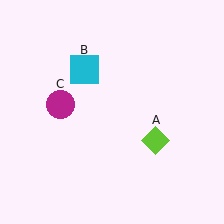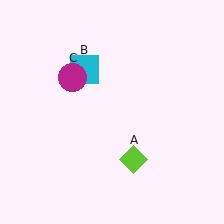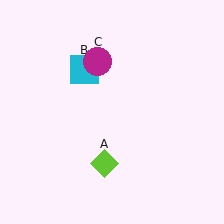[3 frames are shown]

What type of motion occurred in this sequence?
The lime diamond (object A), magenta circle (object C) rotated clockwise around the center of the scene.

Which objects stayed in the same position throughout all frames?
Cyan square (object B) remained stationary.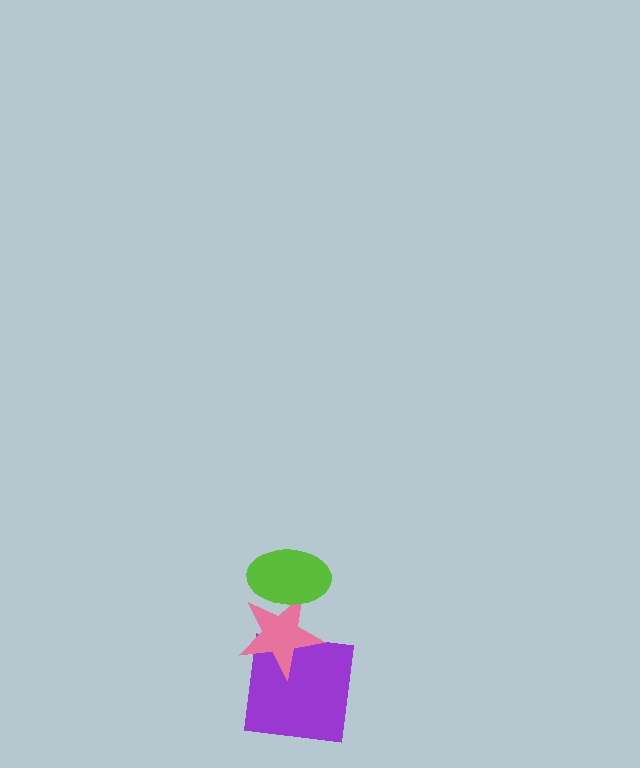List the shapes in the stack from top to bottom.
From top to bottom: the lime ellipse, the pink star, the purple square.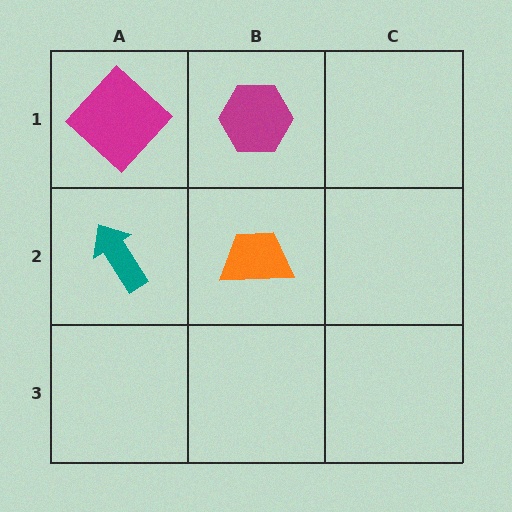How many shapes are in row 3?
0 shapes.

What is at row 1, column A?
A magenta diamond.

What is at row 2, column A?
A teal arrow.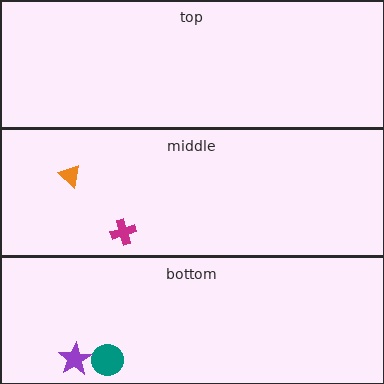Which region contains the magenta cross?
The middle region.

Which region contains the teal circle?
The bottom region.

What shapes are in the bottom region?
The teal circle, the purple star.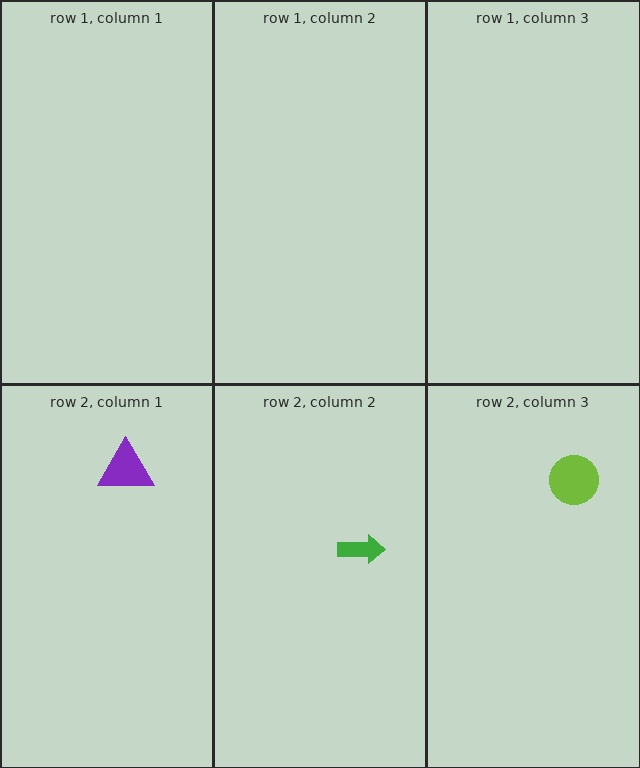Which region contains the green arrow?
The row 2, column 2 region.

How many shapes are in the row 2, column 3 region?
1.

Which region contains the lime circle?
The row 2, column 3 region.